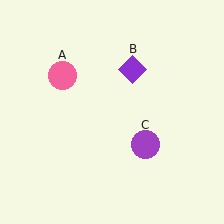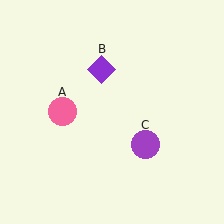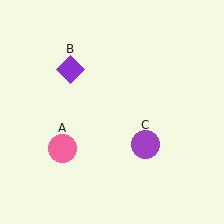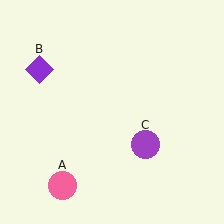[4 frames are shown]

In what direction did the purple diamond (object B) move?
The purple diamond (object B) moved left.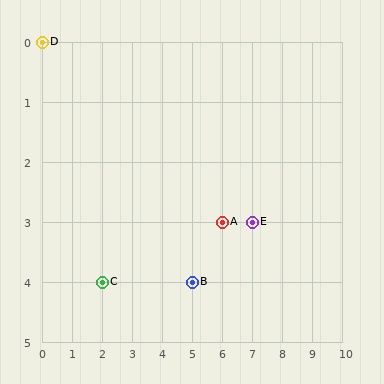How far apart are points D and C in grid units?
Points D and C are 2 columns and 4 rows apart (about 4.5 grid units diagonally).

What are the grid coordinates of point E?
Point E is at grid coordinates (7, 3).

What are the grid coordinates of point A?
Point A is at grid coordinates (6, 3).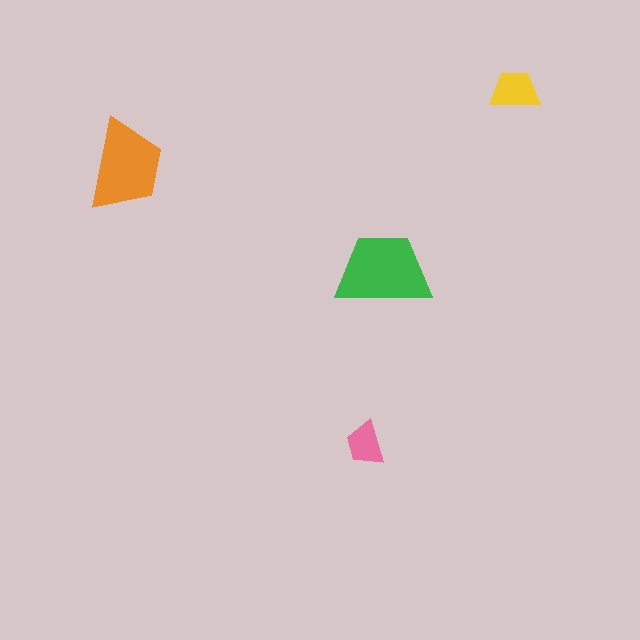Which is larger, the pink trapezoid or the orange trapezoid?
The orange one.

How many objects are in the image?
There are 4 objects in the image.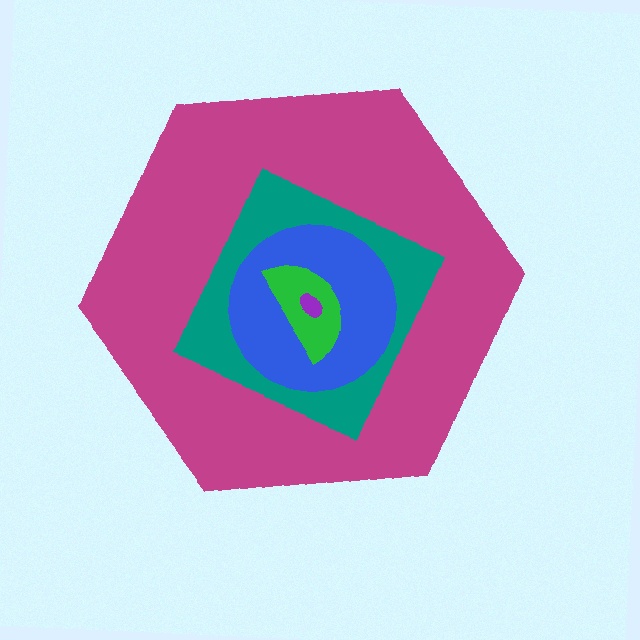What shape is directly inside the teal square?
The blue circle.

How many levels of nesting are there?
5.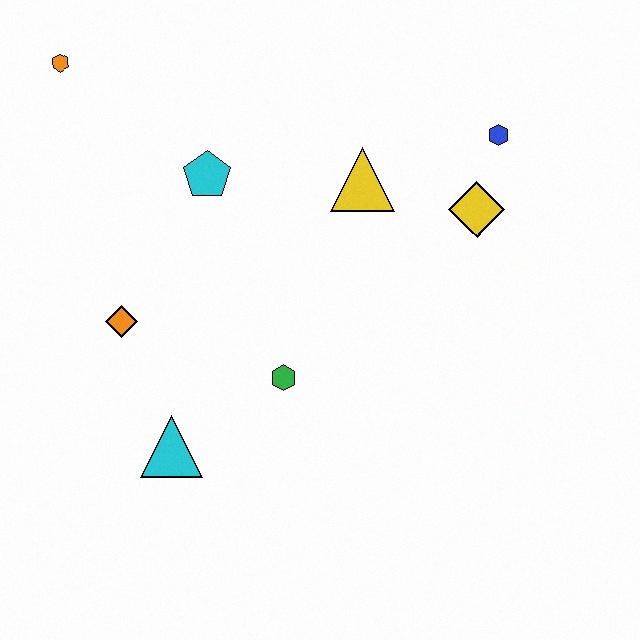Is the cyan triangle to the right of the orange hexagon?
Yes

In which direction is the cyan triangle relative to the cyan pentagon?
The cyan triangle is below the cyan pentagon.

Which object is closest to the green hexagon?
The cyan triangle is closest to the green hexagon.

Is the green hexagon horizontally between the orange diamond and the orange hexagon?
No